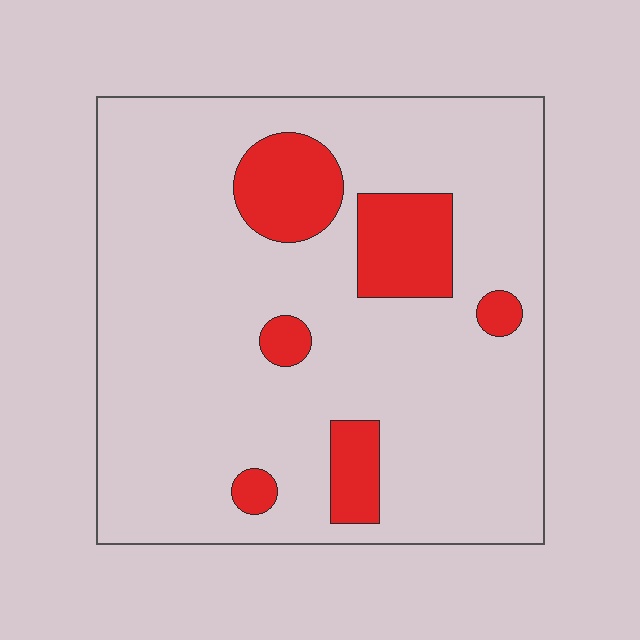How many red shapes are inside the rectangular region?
6.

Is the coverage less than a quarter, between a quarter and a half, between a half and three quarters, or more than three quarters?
Less than a quarter.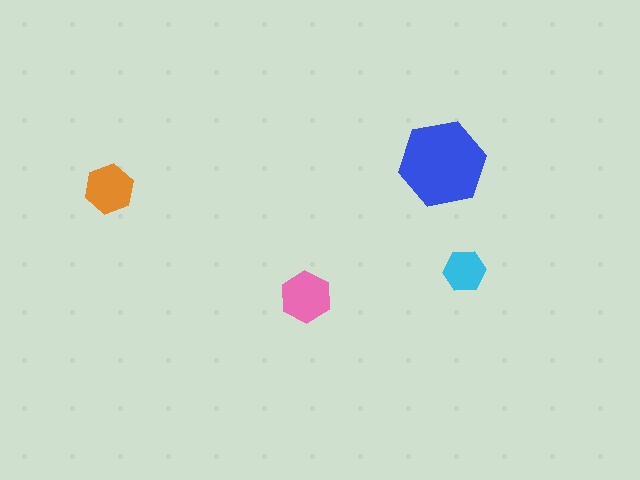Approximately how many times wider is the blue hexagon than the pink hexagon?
About 1.5 times wider.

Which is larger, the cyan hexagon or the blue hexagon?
The blue one.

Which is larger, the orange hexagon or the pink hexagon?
The pink one.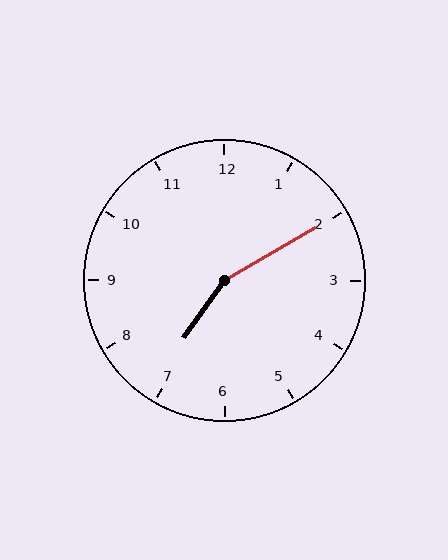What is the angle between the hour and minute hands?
Approximately 155 degrees.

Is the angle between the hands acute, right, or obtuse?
It is obtuse.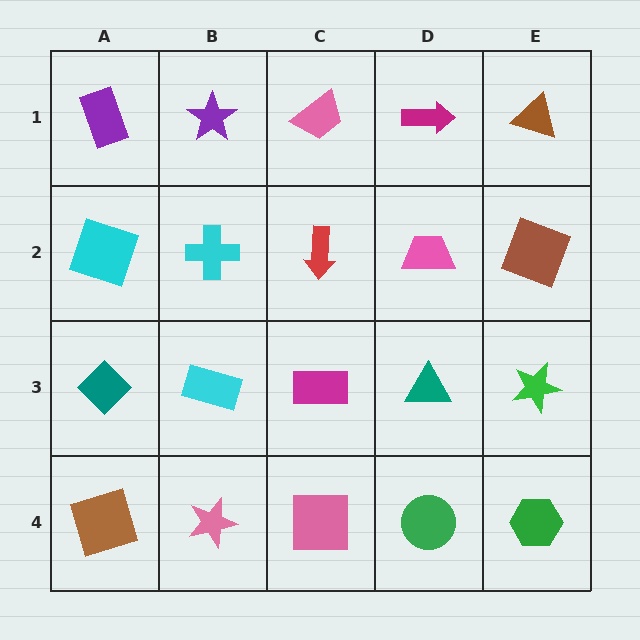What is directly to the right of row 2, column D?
A brown square.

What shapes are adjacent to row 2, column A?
A purple rectangle (row 1, column A), a teal diamond (row 3, column A), a cyan cross (row 2, column B).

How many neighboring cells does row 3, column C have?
4.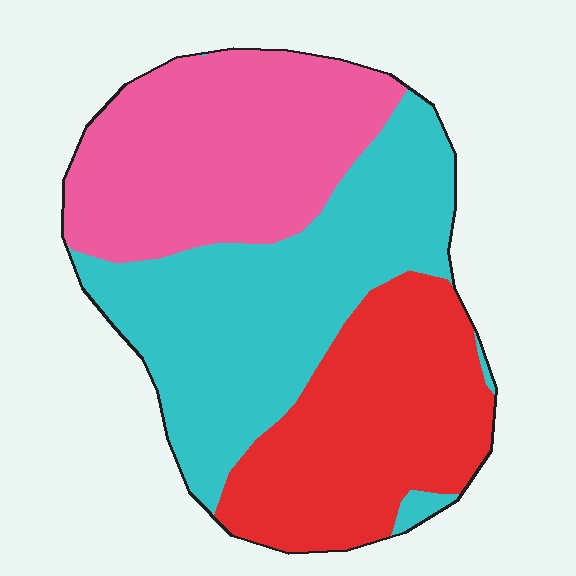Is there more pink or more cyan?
Cyan.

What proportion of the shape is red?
Red takes up between a quarter and a half of the shape.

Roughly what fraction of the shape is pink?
Pink takes up between a quarter and a half of the shape.